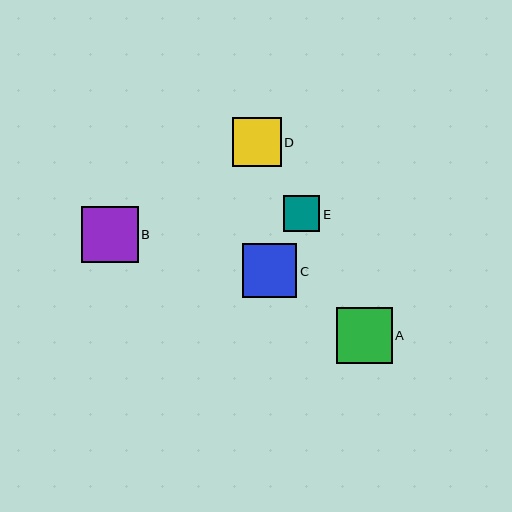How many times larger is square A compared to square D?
Square A is approximately 1.1 times the size of square D.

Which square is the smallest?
Square E is the smallest with a size of approximately 36 pixels.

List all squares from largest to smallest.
From largest to smallest: B, A, C, D, E.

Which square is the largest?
Square B is the largest with a size of approximately 56 pixels.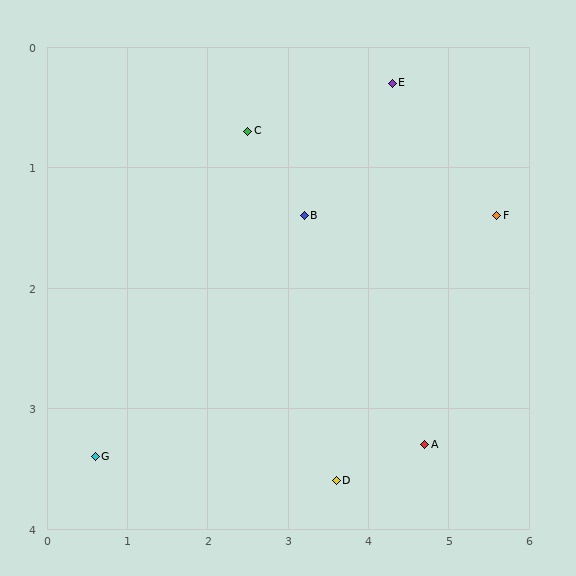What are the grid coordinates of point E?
Point E is at approximately (4.3, 0.3).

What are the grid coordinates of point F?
Point F is at approximately (5.6, 1.4).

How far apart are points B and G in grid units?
Points B and G are about 3.3 grid units apart.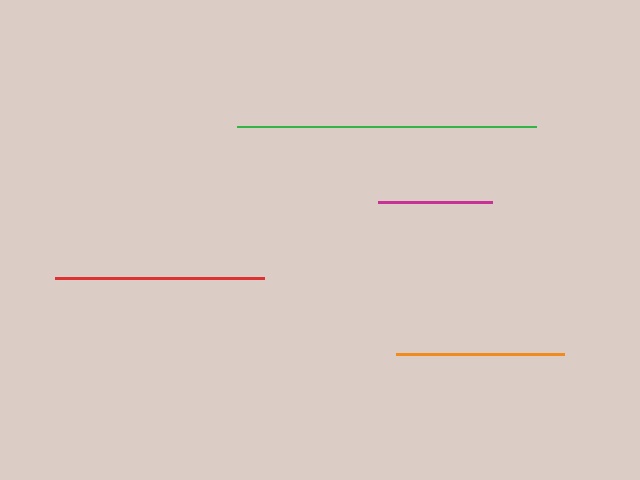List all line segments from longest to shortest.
From longest to shortest: green, red, orange, magenta.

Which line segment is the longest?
The green line is the longest at approximately 299 pixels.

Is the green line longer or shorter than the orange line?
The green line is longer than the orange line.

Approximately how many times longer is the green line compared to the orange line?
The green line is approximately 1.8 times the length of the orange line.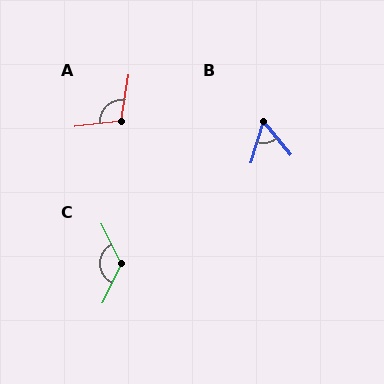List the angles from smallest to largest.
B (56°), A (106°), C (128°).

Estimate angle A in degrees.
Approximately 106 degrees.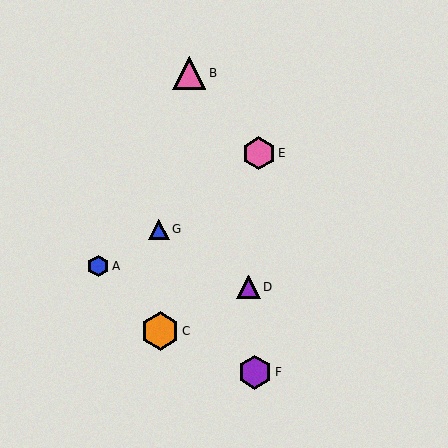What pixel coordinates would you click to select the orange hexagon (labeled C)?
Click at (160, 331) to select the orange hexagon C.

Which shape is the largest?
The orange hexagon (labeled C) is the largest.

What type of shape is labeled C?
Shape C is an orange hexagon.